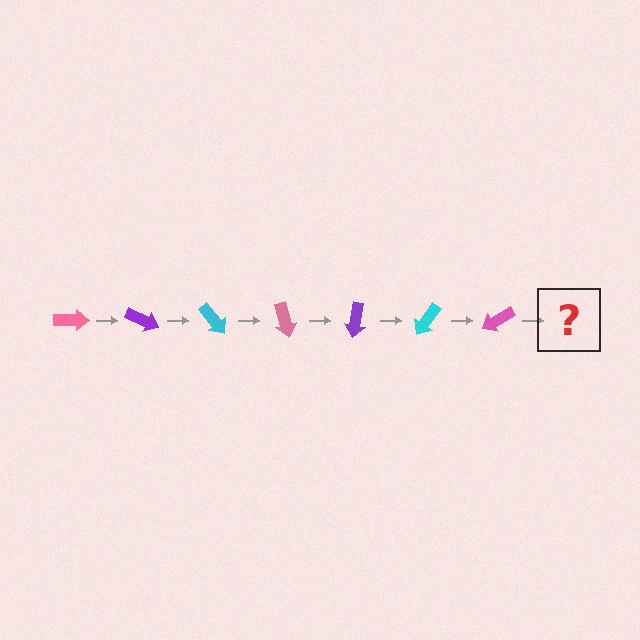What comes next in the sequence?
The next element should be a purple arrow, rotated 175 degrees from the start.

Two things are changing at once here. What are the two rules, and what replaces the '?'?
The two rules are that it rotates 25 degrees each step and the color cycles through pink, purple, and cyan. The '?' should be a purple arrow, rotated 175 degrees from the start.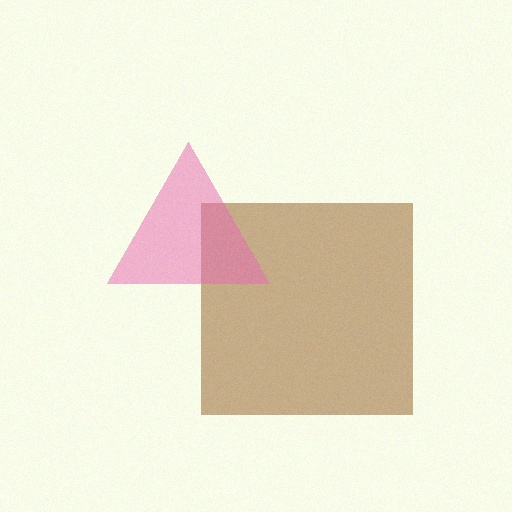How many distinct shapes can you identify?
There are 2 distinct shapes: a brown square, a pink triangle.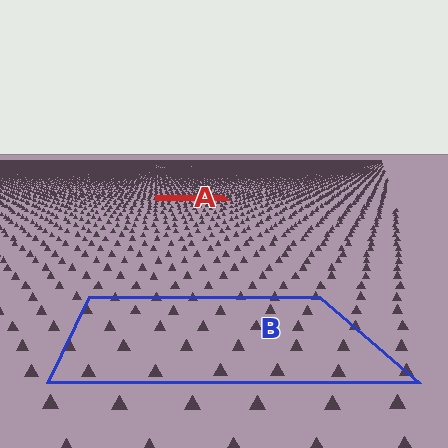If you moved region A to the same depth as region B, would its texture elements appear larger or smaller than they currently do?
They would appear larger. At a closer depth, the same texture elements are projected at a bigger on-screen size.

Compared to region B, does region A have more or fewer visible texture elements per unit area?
Region A has more texture elements per unit area — they are packed more densely because it is farther away.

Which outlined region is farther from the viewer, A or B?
Region A is farther from the viewer — the texture elements inside it appear smaller and more densely packed.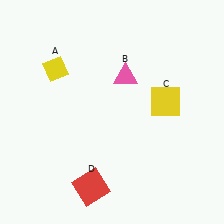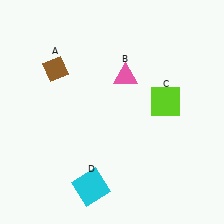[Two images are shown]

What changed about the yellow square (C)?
In Image 1, C is yellow. In Image 2, it changed to lime.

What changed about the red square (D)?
In Image 1, D is red. In Image 2, it changed to cyan.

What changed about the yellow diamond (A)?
In Image 1, A is yellow. In Image 2, it changed to brown.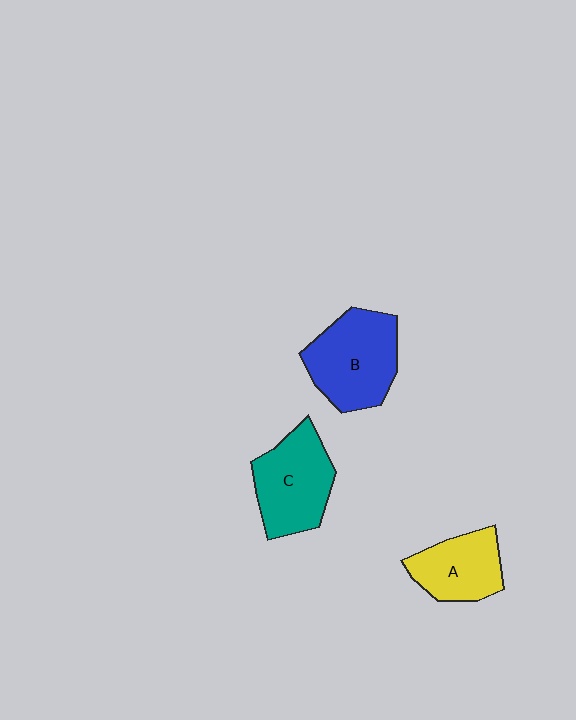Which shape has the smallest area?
Shape A (yellow).